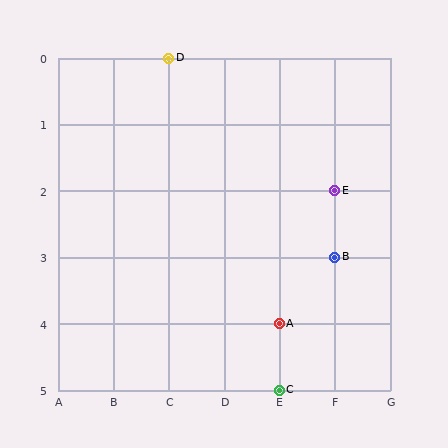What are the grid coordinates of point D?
Point D is at grid coordinates (C, 0).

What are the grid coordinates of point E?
Point E is at grid coordinates (F, 2).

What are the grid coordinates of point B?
Point B is at grid coordinates (F, 3).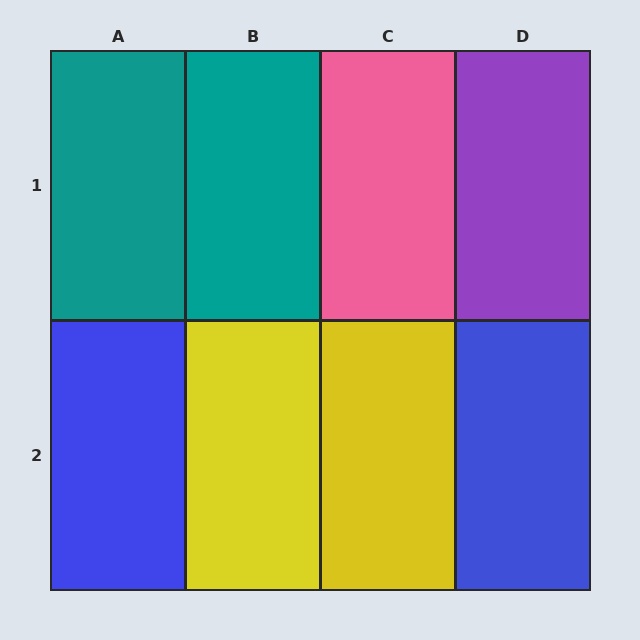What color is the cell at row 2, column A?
Blue.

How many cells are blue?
2 cells are blue.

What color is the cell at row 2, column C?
Yellow.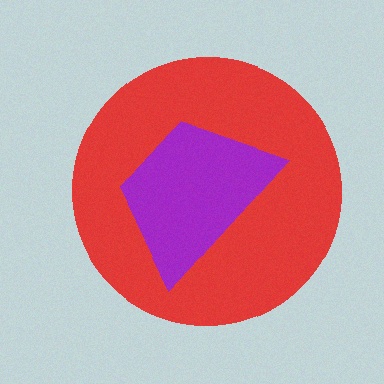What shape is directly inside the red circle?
The purple trapezoid.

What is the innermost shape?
The purple trapezoid.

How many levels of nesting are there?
2.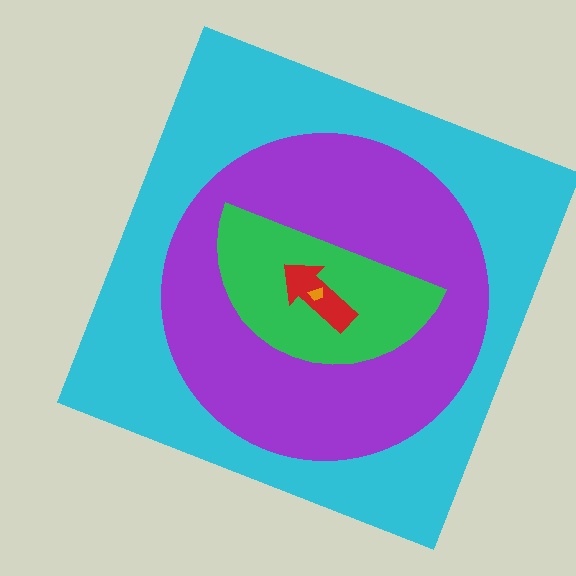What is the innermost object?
The orange trapezoid.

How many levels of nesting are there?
5.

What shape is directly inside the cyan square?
The purple circle.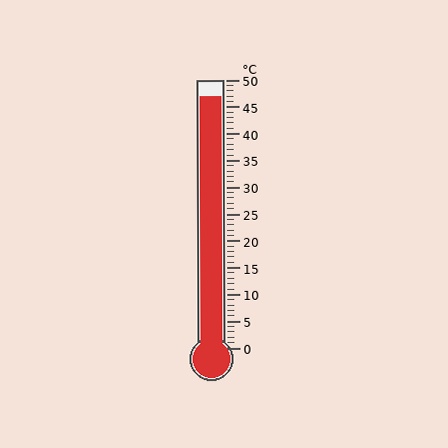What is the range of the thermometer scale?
The thermometer scale ranges from 0°C to 50°C.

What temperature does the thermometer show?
The thermometer shows approximately 47°C.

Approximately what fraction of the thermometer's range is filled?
The thermometer is filled to approximately 95% of its range.